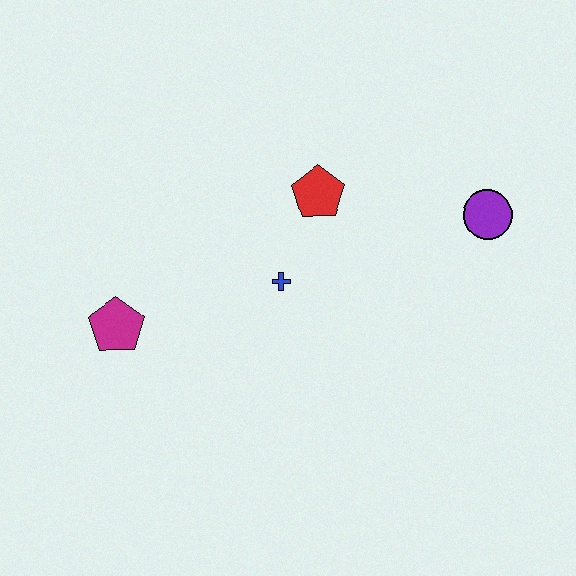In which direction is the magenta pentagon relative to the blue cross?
The magenta pentagon is to the left of the blue cross.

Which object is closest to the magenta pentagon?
The blue cross is closest to the magenta pentagon.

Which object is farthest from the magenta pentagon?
The purple circle is farthest from the magenta pentagon.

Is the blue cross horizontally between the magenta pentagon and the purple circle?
Yes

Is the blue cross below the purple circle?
Yes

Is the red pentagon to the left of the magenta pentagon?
No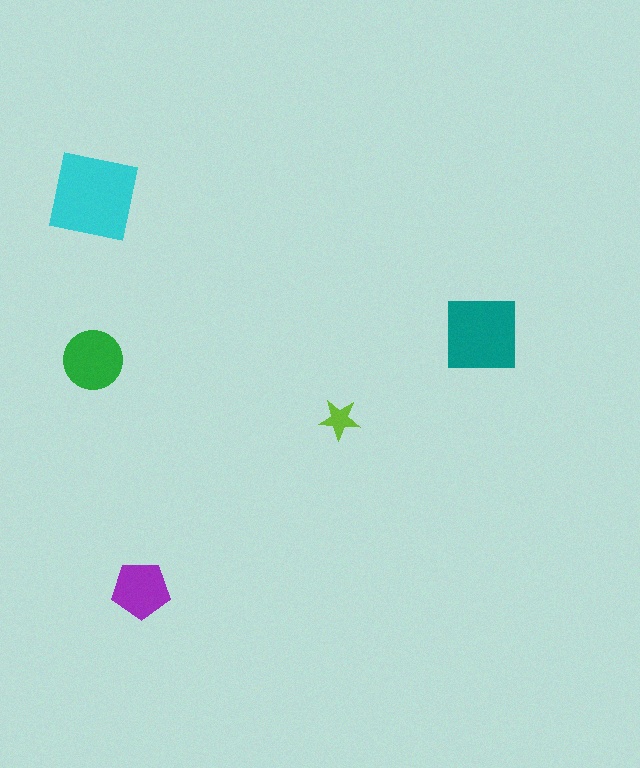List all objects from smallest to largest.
The lime star, the purple pentagon, the green circle, the teal square, the cyan square.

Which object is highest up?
The cyan square is topmost.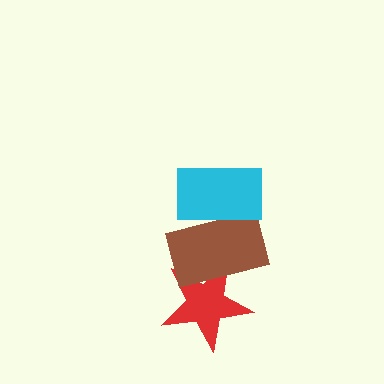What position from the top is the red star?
The red star is 3rd from the top.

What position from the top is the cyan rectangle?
The cyan rectangle is 1st from the top.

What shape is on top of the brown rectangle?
The cyan rectangle is on top of the brown rectangle.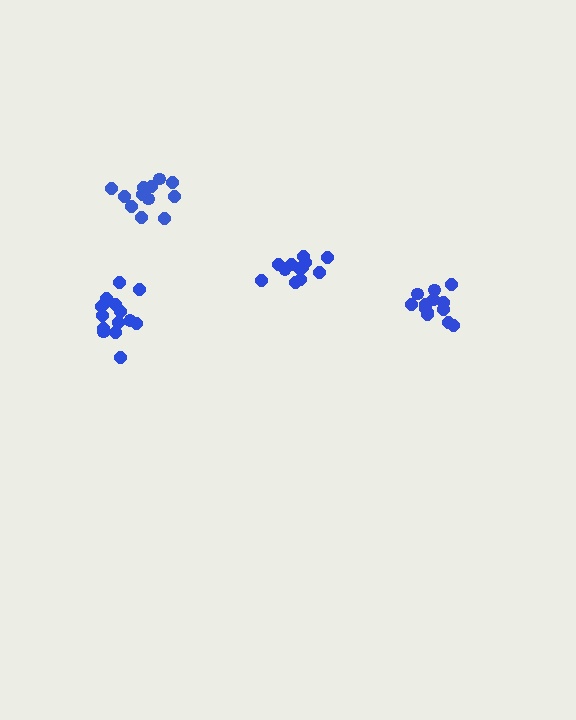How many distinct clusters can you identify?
There are 4 distinct clusters.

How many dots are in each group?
Group 1: 15 dots, Group 2: 12 dots, Group 3: 13 dots, Group 4: 12 dots (52 total).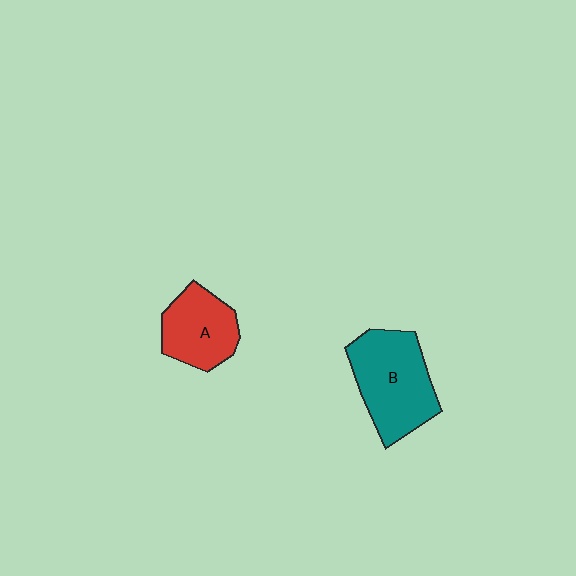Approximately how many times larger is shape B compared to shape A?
Approximately 1.4 times.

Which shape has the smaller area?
Shape A (red).